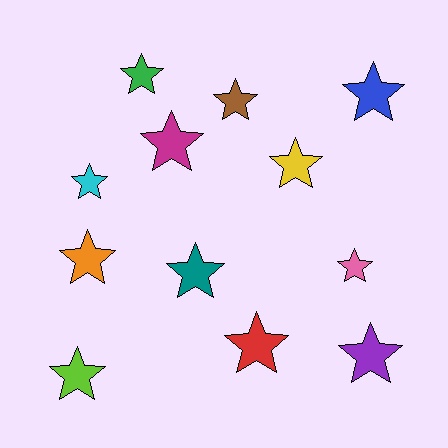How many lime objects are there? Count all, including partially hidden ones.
There is 1 lime object.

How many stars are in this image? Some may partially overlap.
There are 12 stars.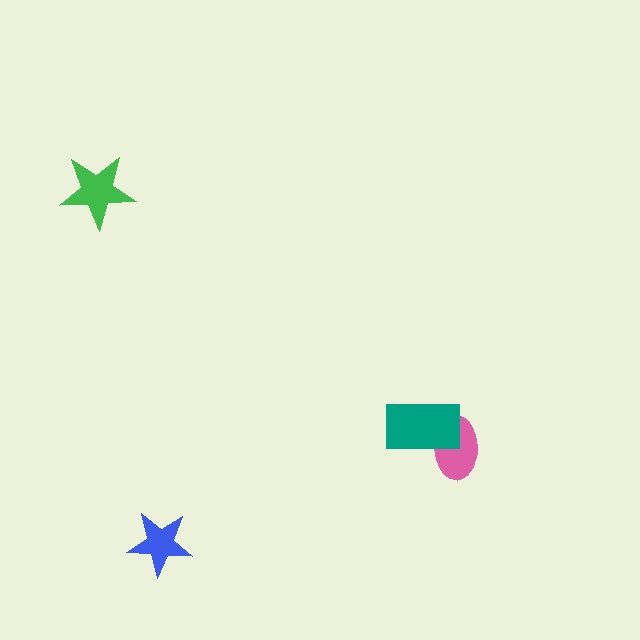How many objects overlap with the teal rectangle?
1 object overlaps with the teal rectangle.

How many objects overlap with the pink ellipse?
1 object overlaps with the pink ellipse.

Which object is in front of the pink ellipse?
The teal rectangle is in front of the pink ellipse.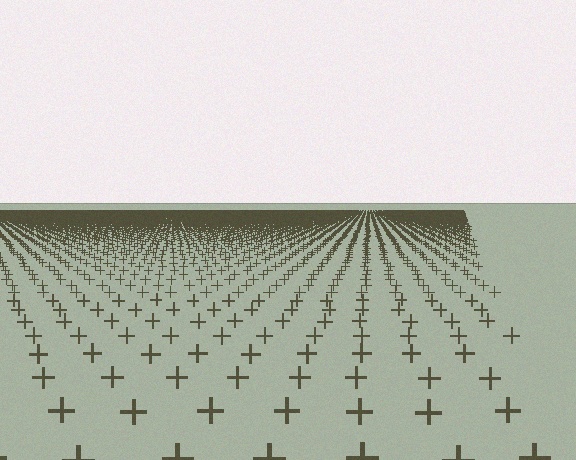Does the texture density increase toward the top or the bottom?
Density increases toward the top.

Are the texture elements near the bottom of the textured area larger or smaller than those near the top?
Larger. Near the bottom, elements are closer to the viewer and appear at a bigger on-screen size.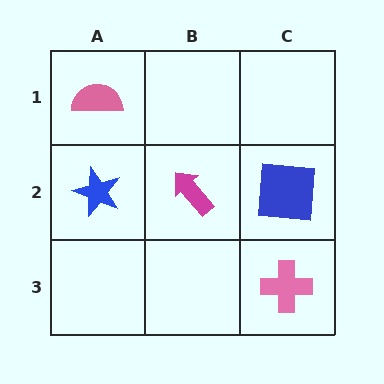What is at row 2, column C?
A blue square.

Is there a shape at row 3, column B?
No, that cell is empty.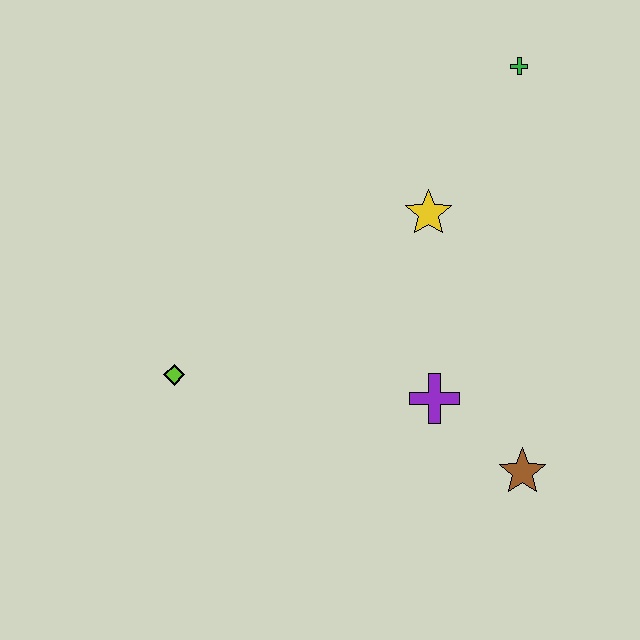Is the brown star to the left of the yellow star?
No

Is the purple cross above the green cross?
No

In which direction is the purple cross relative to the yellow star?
The purple cross is below the yellow star.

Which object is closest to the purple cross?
The brown star is closest to the purple cross.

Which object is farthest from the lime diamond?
The green cross is farthest from the lime diamond.